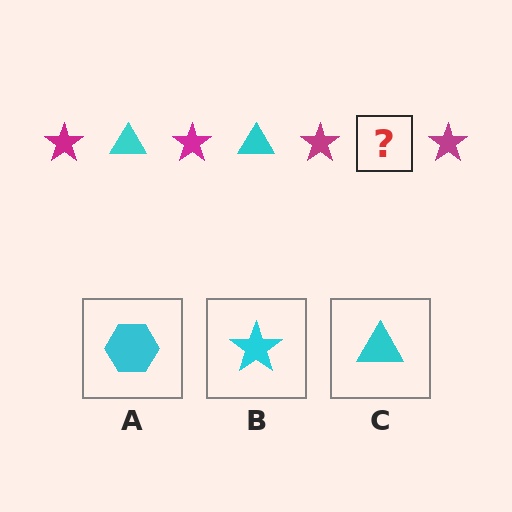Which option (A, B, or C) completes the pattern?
C.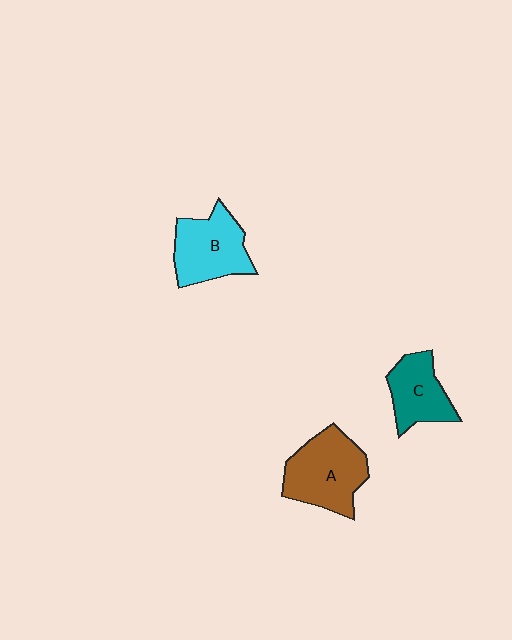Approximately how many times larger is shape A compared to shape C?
Approximately 1.4 times.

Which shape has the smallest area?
Shape C (teal).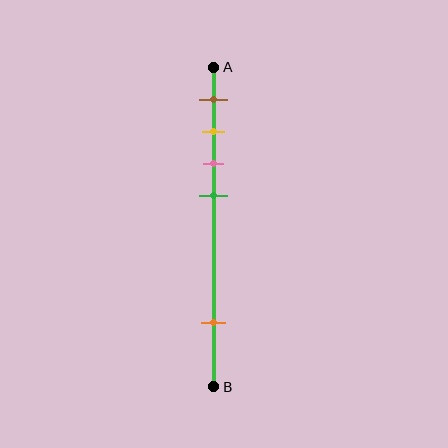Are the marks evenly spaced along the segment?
No, the marks are not evenly spaced.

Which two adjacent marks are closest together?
The yellow and pink marks are the closest adjacent pair.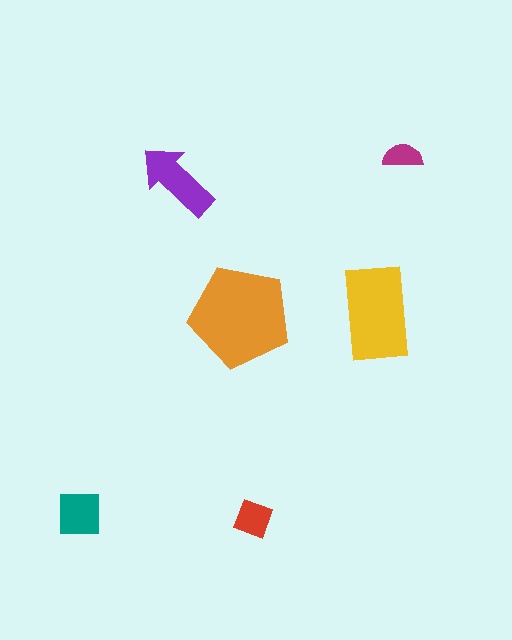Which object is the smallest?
The magenta semicircle.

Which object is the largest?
The orange pentagon.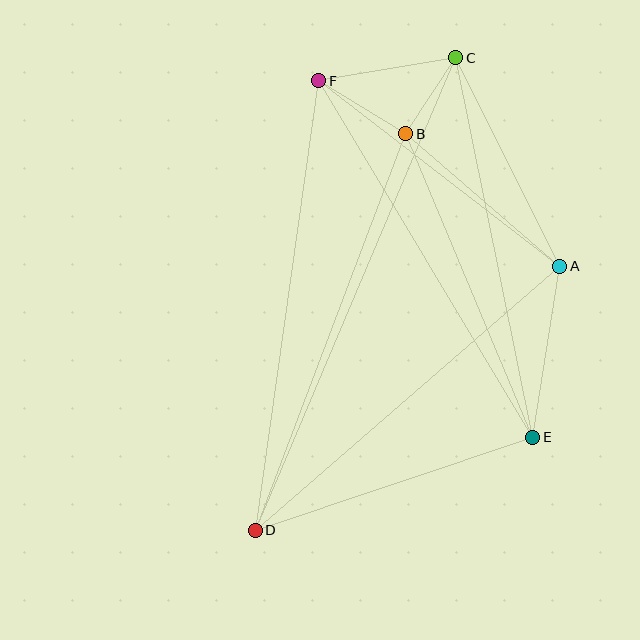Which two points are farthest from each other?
Points C and D are farthest from each other.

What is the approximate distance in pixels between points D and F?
The distance between D and F is approximately 454 pixels.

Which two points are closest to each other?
Points B and C are closest to each other.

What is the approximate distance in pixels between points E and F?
The distance between E and F is approximately 416 pixels.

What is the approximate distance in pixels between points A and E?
The distance between A and E is approximately 173 pixels.